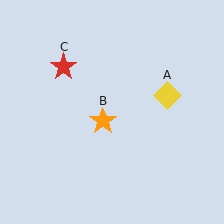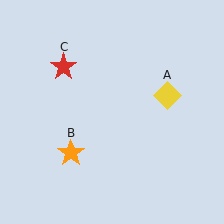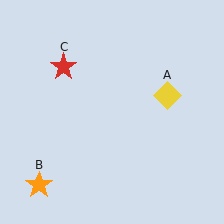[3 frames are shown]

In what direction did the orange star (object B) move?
The orange star (object B) moved down and to the left.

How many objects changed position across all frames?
1 object changed position: orange star (object B).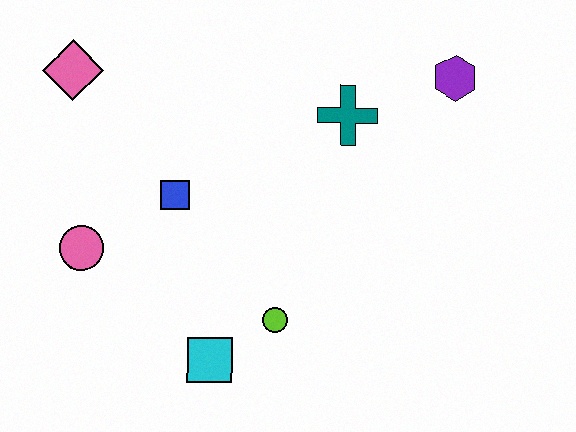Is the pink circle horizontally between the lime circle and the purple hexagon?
No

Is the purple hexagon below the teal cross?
No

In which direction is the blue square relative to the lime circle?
The blue square is above the lime circle.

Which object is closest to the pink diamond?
The blue square is closest to the pink diamond.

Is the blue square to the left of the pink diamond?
No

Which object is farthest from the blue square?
The purple hexagon is farthest from the blue square.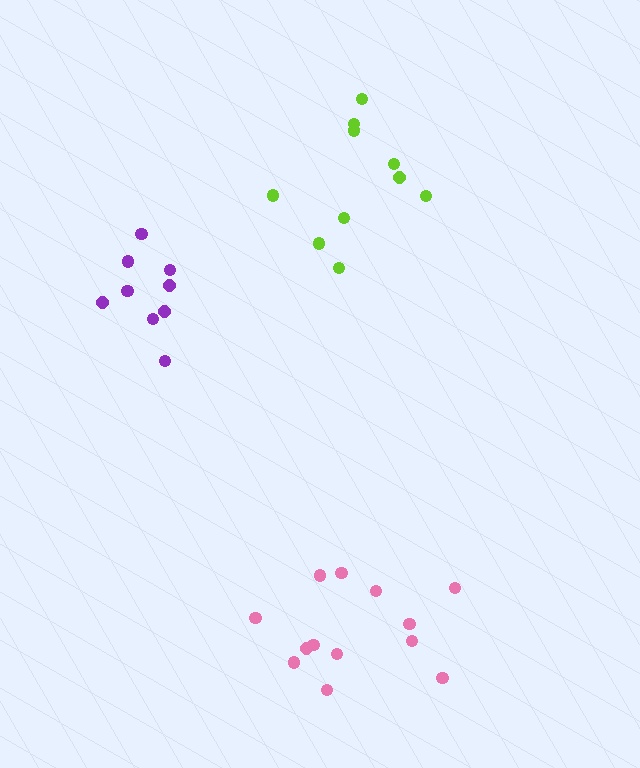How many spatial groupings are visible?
There are 3 spatial groupings.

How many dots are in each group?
Group 1: 13 dots, Group 2: 9 dots, Group 3: 10 dots (32 total).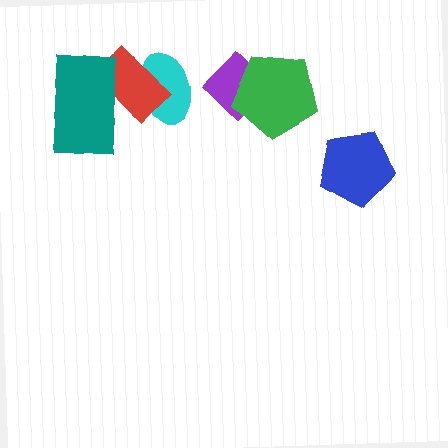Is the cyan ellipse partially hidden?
Yes, it is partially covered by another shape.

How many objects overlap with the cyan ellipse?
1 object overlaps with the cyan ellipse.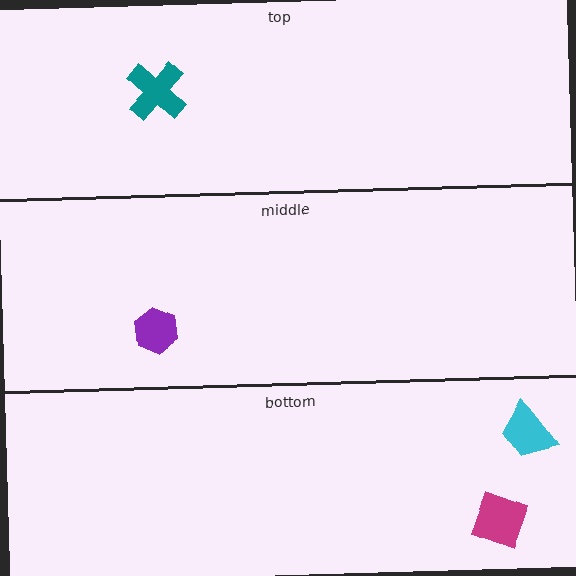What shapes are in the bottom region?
The magenta diamond, the cyan trapezoid.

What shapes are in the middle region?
The purple hexagon.